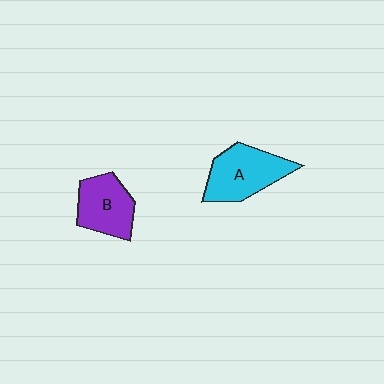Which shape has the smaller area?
Shape B (purple).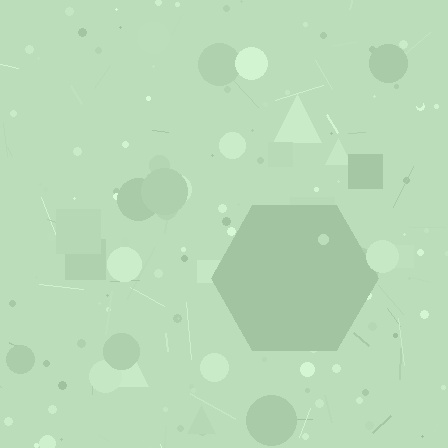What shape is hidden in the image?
A hexagon is hidden in the image.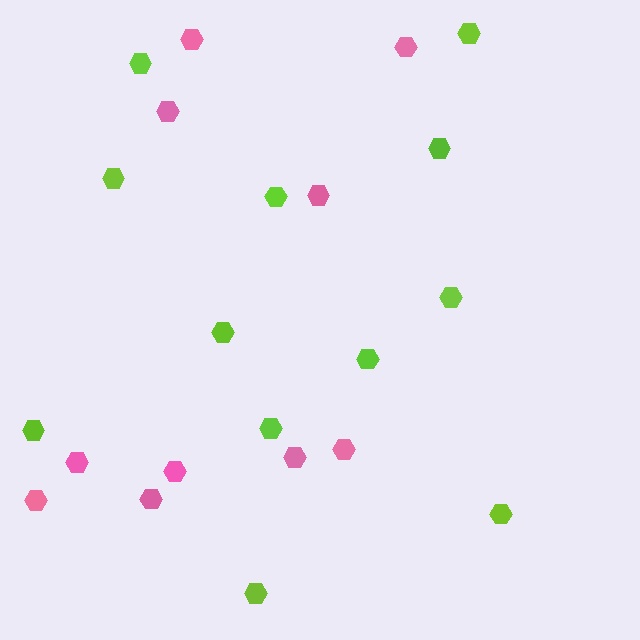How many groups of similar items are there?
There are 2 groups: one group of lime hexagons (12) and one group of pink hexagons (10).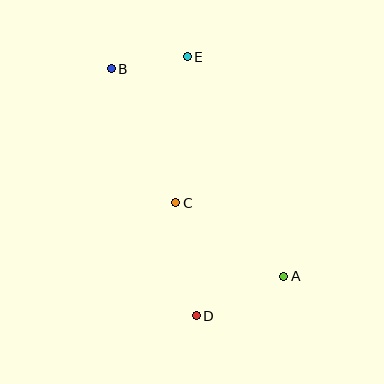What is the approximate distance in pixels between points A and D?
The distance between A and D is approximately 96 pixels.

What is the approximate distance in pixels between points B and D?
The distance between B and D is approximately 261 pixels.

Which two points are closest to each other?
Points B and E are closest to each other.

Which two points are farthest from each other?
Points A and B are farthest from each other.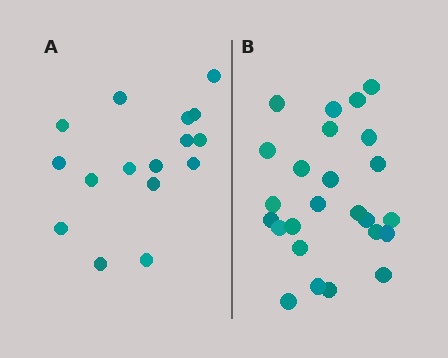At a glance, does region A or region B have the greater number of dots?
Region B (the right region) has more dots.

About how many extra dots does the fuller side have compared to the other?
Region B has roughly 8 or so more dots than region A.